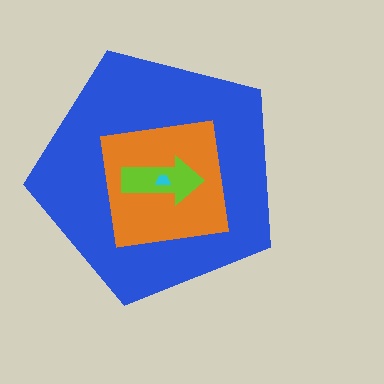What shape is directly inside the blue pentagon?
The orange square.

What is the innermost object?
The cyan trapezoid.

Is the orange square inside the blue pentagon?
Yes.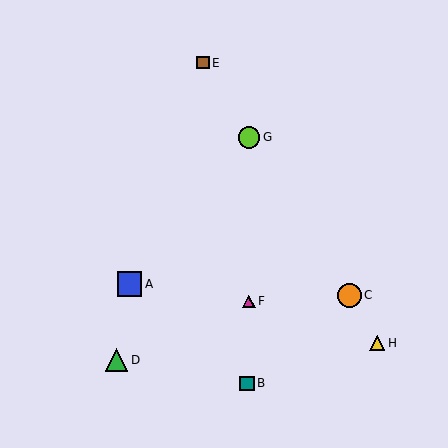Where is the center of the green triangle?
The center of the green triangle is at (117, 360).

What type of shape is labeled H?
Shape H is a yellow triangle.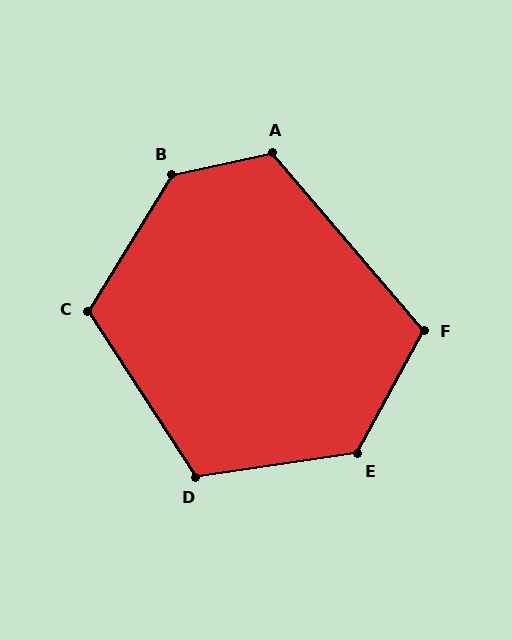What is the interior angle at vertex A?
Approximately 118 degrees (obtuse).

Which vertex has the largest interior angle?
B, at approximately 134 degrees.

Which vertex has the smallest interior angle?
F, at approximately 111 degrees.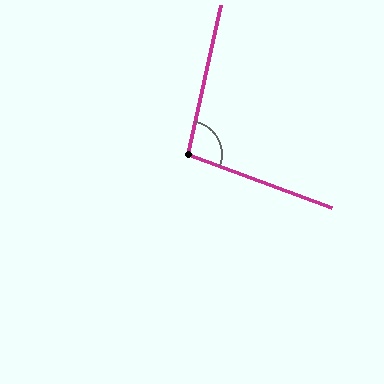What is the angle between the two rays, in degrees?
Approximately 97 degrees.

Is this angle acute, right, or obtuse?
It is obtuse.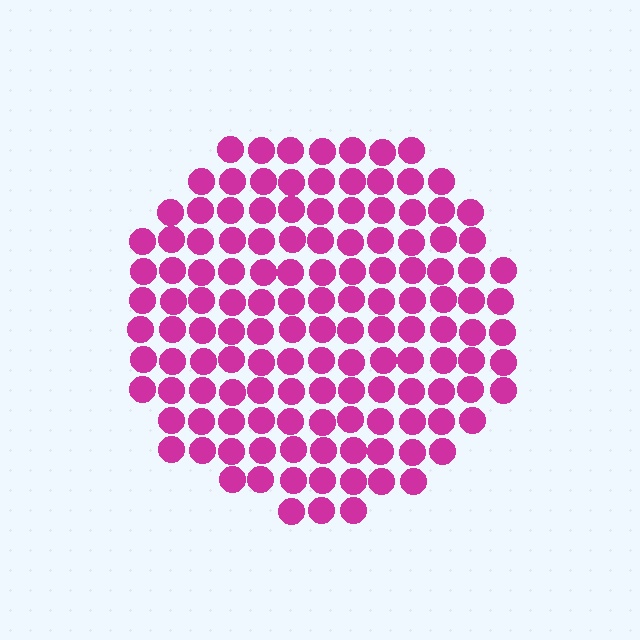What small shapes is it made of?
It is made of small circles.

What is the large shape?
The large shape is a circle.